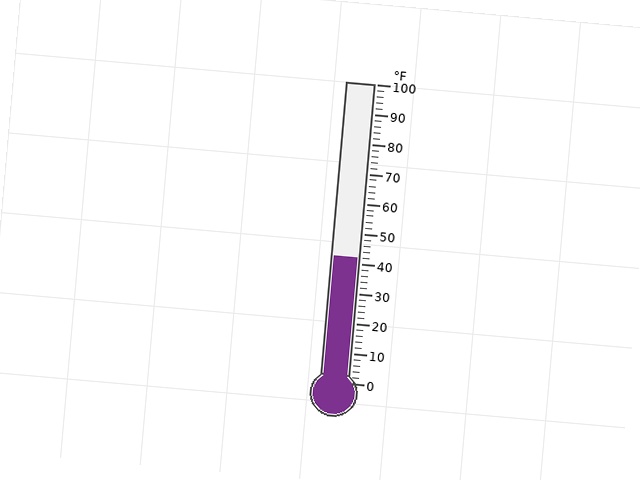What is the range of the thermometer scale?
The thermometer scale ranges from 0°F to 100°F.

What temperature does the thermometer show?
The thermometer shows approximately 42°F.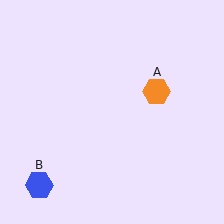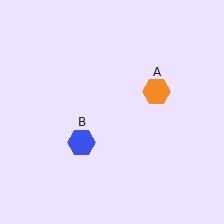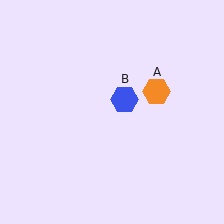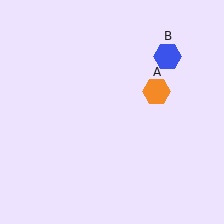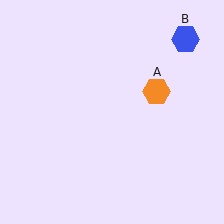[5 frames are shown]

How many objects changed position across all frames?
1 object changed position: blue hexagon (object B).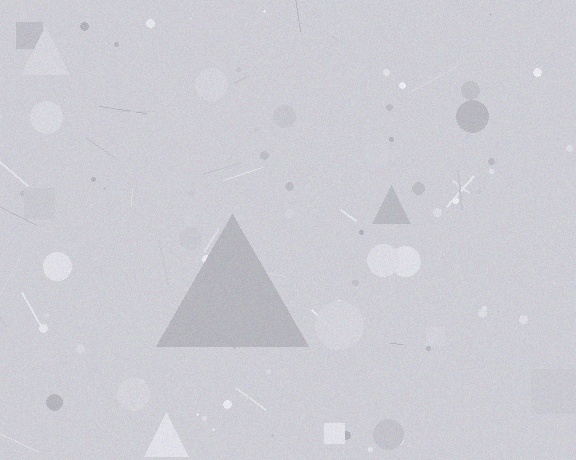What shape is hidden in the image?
A triangle is hidden in the image.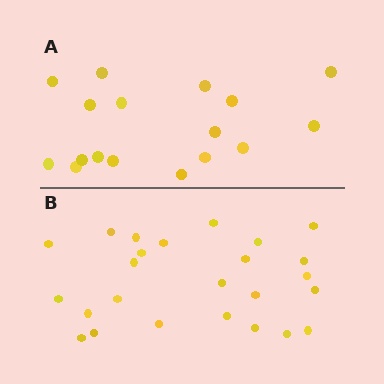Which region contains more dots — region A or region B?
Region B (the bottom region) has more dots.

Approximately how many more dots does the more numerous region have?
Region B has roughly 8 or so more dots than region A.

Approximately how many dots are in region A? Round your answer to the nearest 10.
About 20 dots. (The exact count is 17, which rounds to 20.)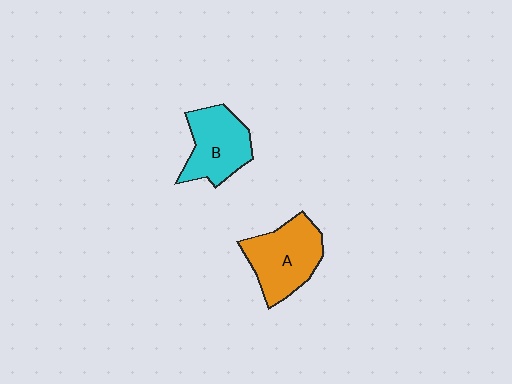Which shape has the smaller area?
Shape B (cyan).